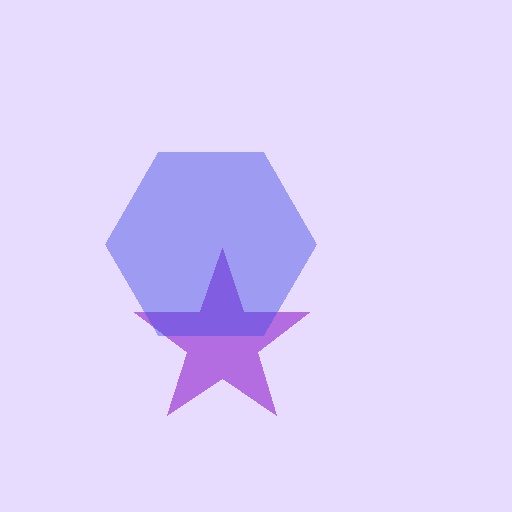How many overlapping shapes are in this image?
There are 2 overlapping shapes in the image.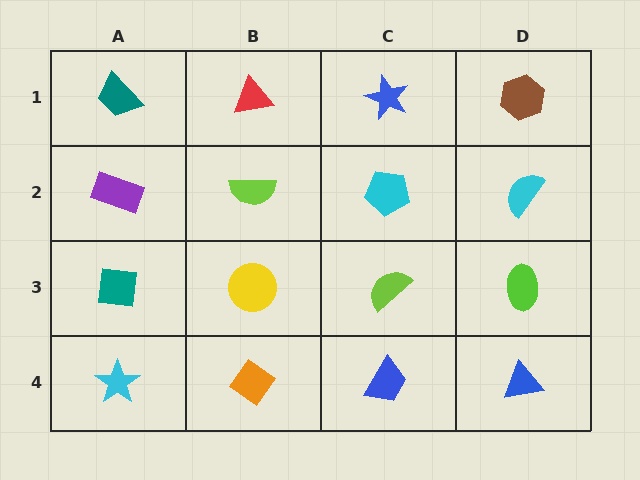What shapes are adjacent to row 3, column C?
A cyan pentagon (row 2, column C), a blue trapezoid (row 4, column C), a yellow circle (row 3, column B), a lime ellipse (row 3, column D).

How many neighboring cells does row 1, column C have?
3.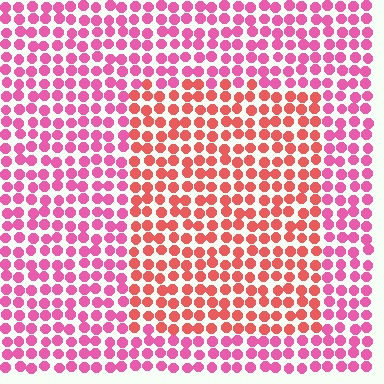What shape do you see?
I see a rectangle.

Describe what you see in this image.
The image is filled with small pink elements in a uniform arrangement. A rectangle-shaped region is visible where the elements are tinted to a slightly different hue, forming a subtle color boundary.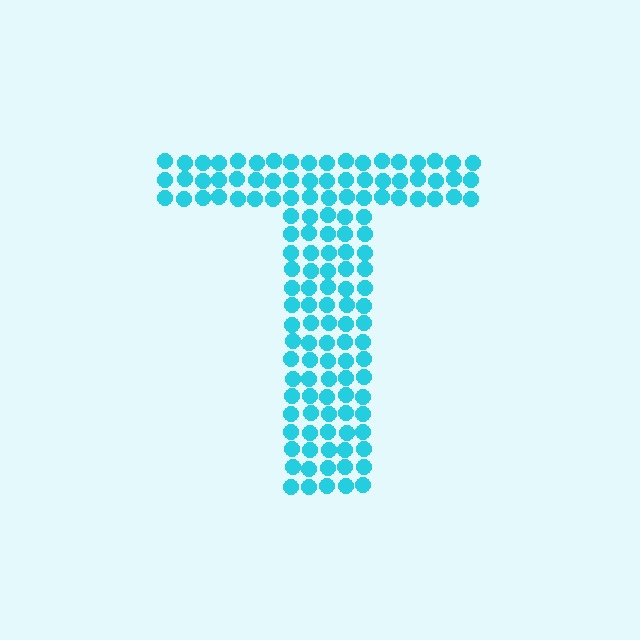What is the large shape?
The large shape is the letter T.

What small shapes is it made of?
It is made of small circles.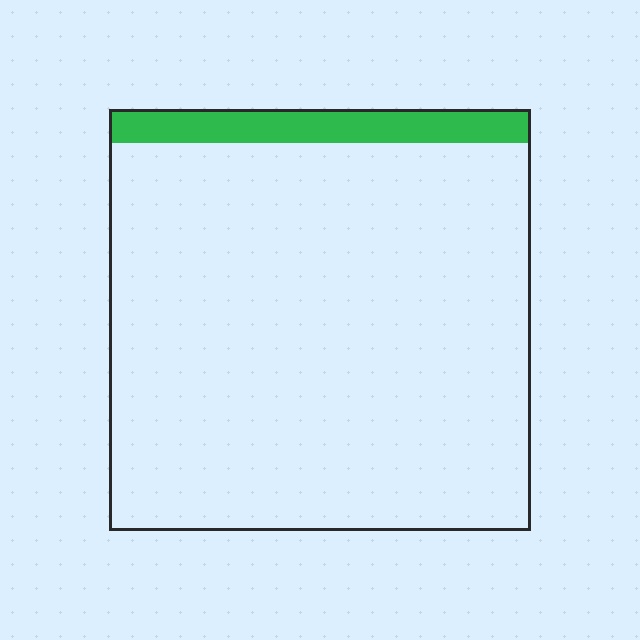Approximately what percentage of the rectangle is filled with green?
Approximately 10%.